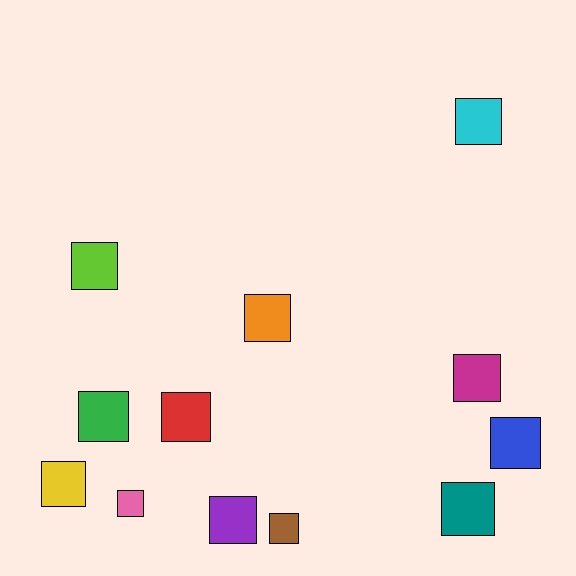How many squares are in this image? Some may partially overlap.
There are 12 squares.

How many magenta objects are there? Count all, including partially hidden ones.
There is 1 magenta object.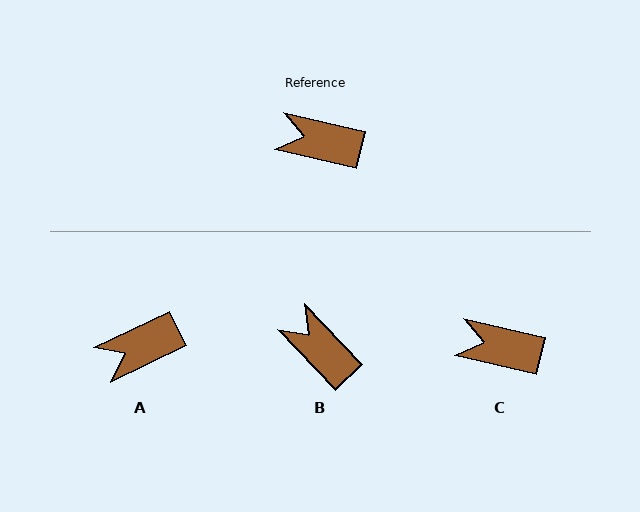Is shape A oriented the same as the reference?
No, it is off by about 39 degrees.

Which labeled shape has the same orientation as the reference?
C.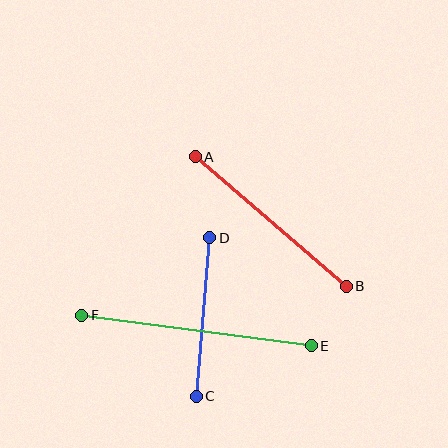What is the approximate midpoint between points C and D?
The midpoint is at approximately (203, 317) pixels.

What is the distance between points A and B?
The distance is approximately 199 pixels.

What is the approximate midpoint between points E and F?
The midpoint is at approximately (197, 330) pixels.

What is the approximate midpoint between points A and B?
The midpoint is at approximately (271, 222) pixels.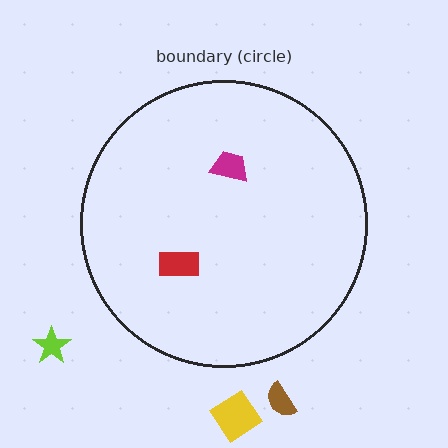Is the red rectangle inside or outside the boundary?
Inside.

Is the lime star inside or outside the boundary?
Outside.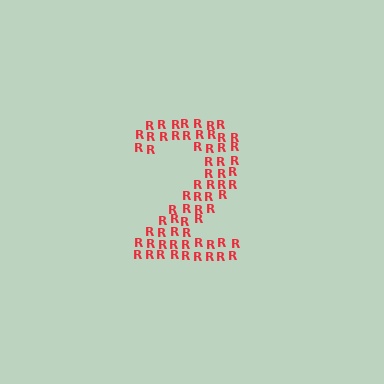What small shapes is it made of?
It is made of small letter R's.